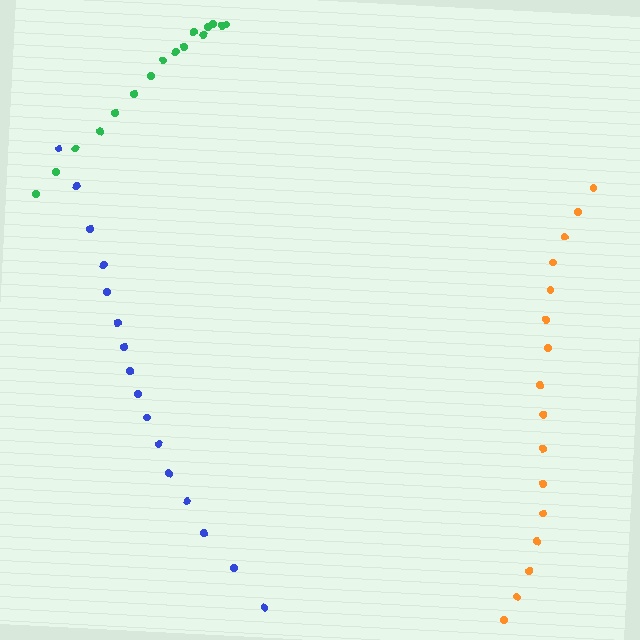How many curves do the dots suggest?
There are 3 distinct paths.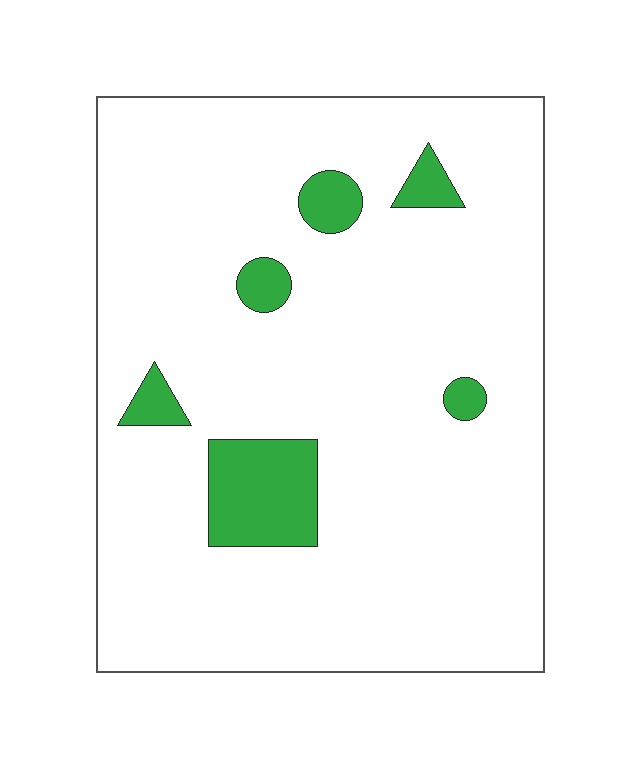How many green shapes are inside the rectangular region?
6.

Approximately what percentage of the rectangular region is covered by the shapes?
Approximately 10%.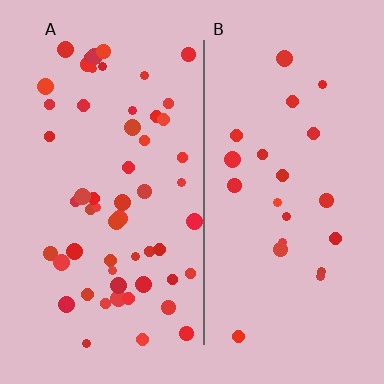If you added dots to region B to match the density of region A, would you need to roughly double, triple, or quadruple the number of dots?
Approximately triple.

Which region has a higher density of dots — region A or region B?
A (the left).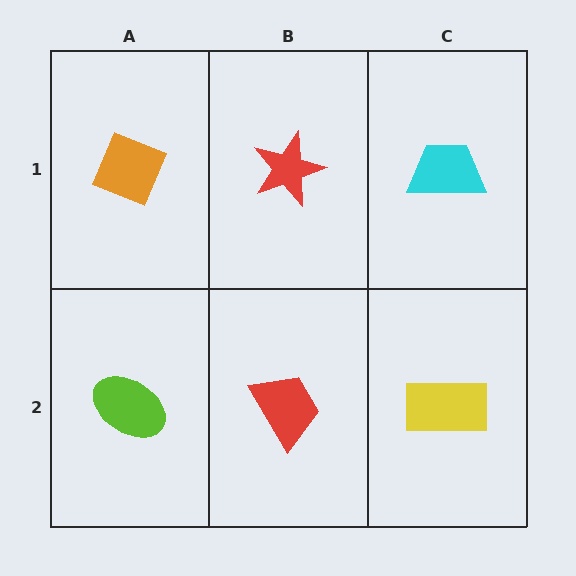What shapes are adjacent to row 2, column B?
A red star (row 1, column B), a lime ellipse (row 2, column A), a yellow rectangle (row 2, column C).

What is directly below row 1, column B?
A red trapezoid.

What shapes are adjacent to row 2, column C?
A cyan trapezoid (row 1, column C), a red trapezoid (row 2, column B).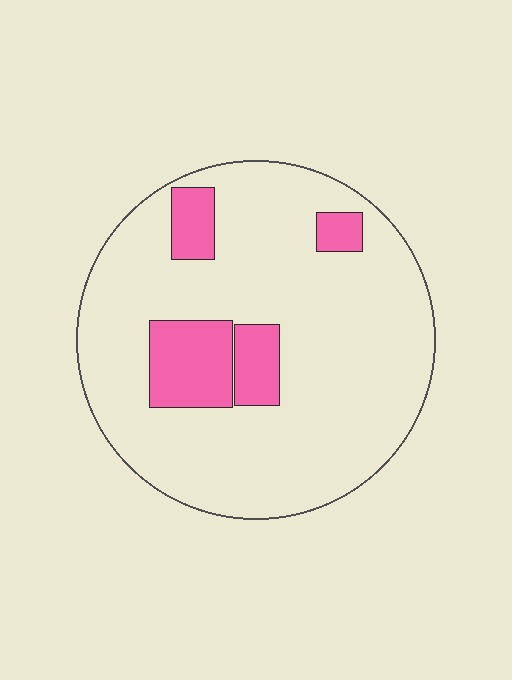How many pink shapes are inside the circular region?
4.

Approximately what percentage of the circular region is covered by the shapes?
Approximately 15%.